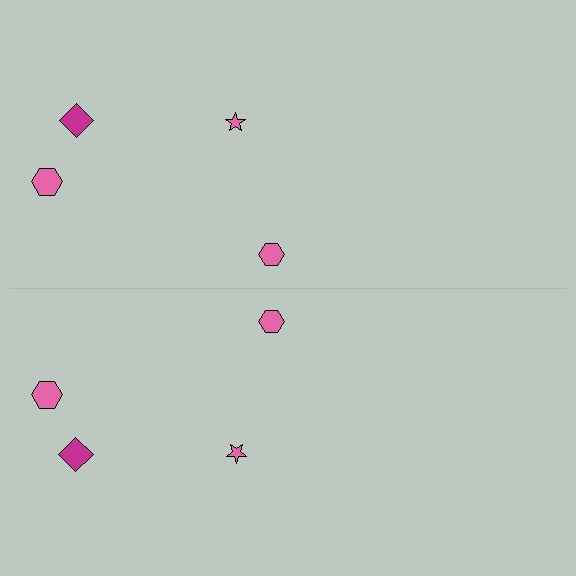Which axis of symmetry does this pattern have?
The pattern has a horizontal axis of symmetry running through the center of the image.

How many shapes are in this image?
There are 8 shapes in this image.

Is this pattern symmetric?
Yes, this pattern has bilateral (reflection) symmetry.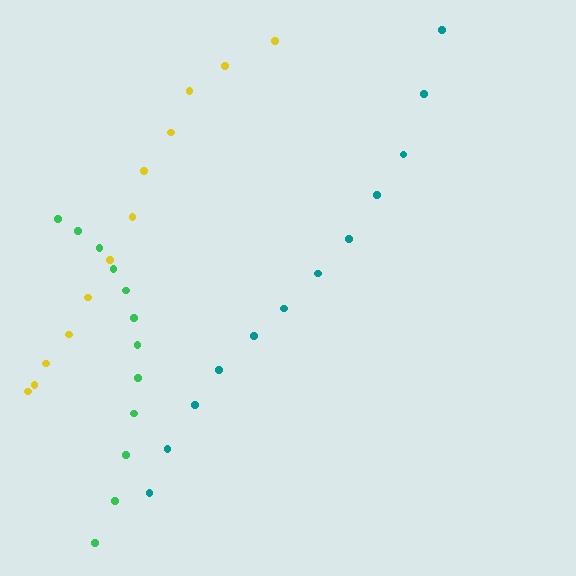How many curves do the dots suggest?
There are 3 distinct paths.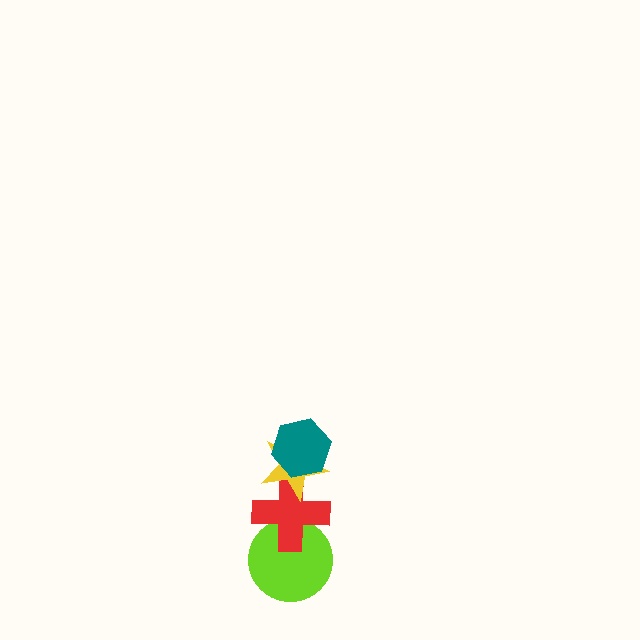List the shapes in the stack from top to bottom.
From top to bottom: the teal hexagon, the yellow star, the red cross, the lime circle.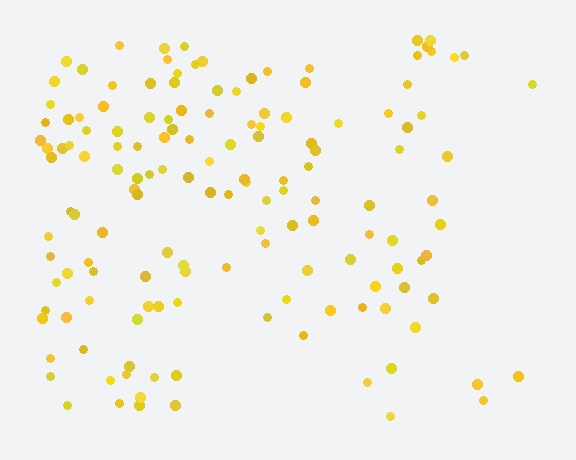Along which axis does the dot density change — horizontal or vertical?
Horizontal.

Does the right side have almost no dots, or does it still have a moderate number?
Still a moderate number, just noticeably fewer than the left.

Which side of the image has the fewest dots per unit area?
The right.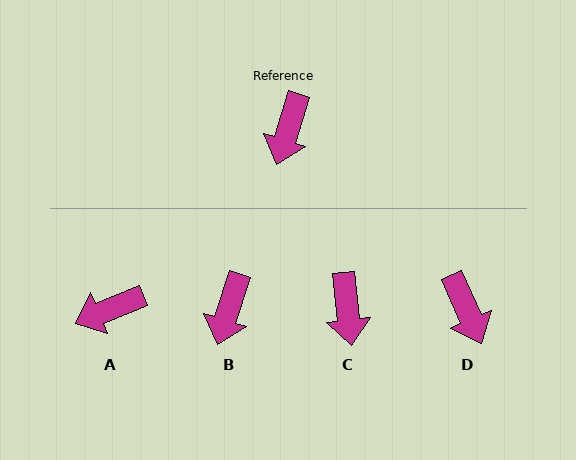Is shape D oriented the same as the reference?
No, it is off by about 41 degrees.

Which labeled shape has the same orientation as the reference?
B.